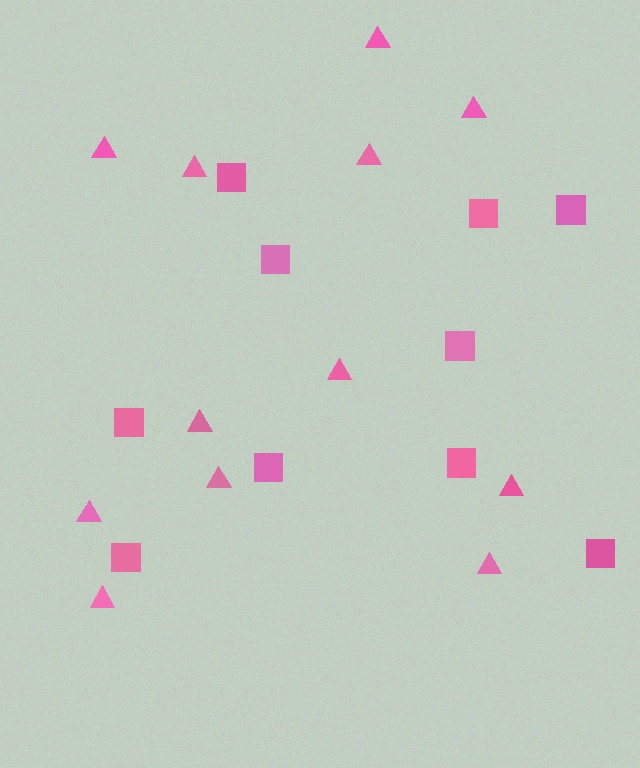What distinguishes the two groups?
There are 2 groups: one group of triangles (12) and one group of squares (10).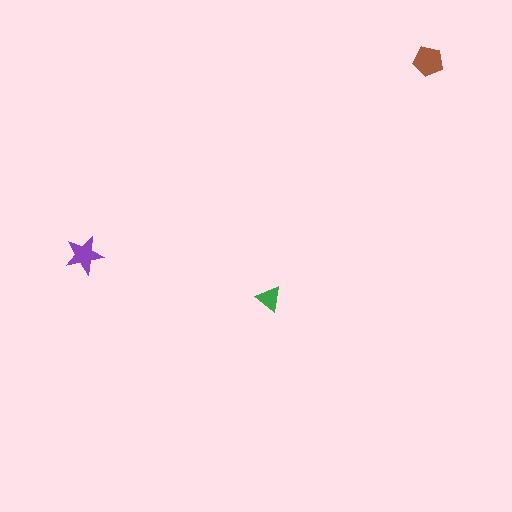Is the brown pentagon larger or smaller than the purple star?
Larger.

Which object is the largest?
The brown pentagon.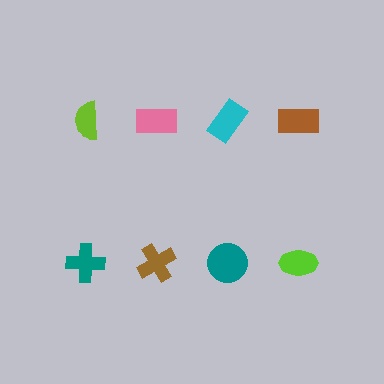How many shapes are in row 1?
4 shapes.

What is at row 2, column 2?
A brown cross.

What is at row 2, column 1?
A teal cross.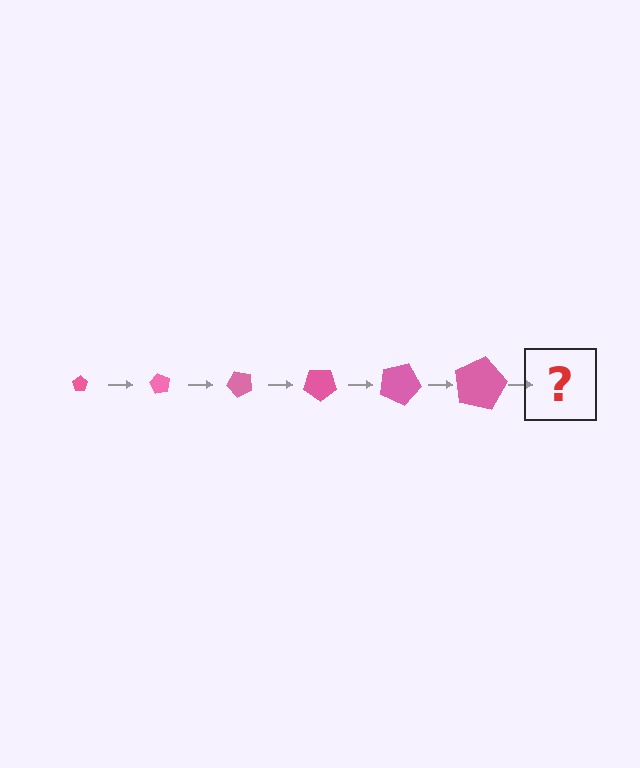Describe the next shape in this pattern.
It should be a pentagon, larger than the previous one and rotated 360 degrees from the start.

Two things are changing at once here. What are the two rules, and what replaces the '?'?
The two rules are that the pentagon grows larger each step and it rotates 60 degrees each step. The '?' should be a pentagon, larger than the previous one and rotated 360 degrees from the start.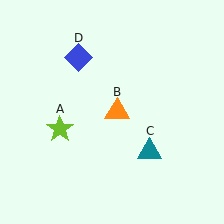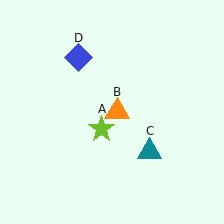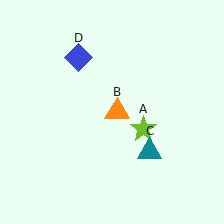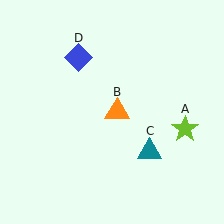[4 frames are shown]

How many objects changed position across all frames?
1 object changed position: lime star (object A).